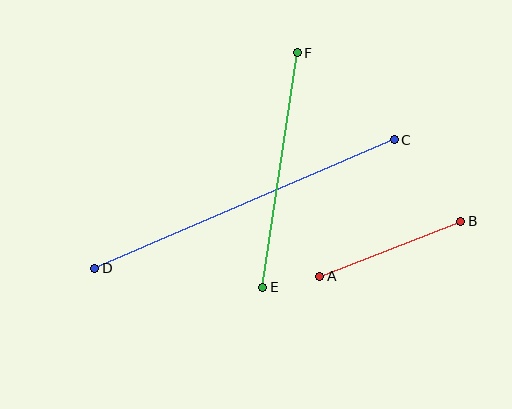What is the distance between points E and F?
The distance is approximately 237 pixels.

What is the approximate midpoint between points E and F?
The midpoint is at approximately (280, 170) pixels.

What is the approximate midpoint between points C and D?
The midpoint is at approximately (245, 204) pixels.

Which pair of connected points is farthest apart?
Points C and D are farthest apart.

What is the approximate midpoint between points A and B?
The midpoint is at approximately (390, 249) pixels.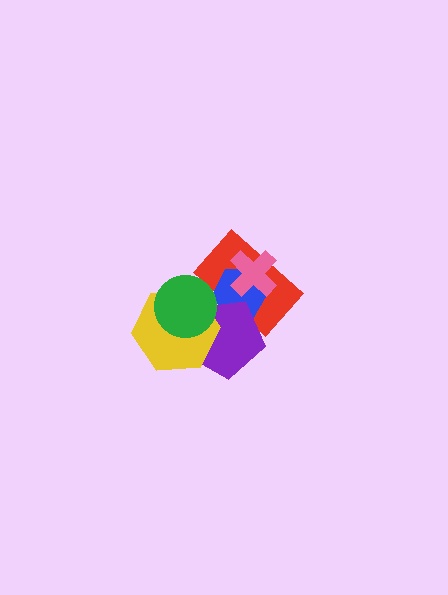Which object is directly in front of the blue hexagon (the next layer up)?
The purple pentagon is directly in front of the blue hexagon.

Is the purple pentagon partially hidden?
Yes, it is partially covered by another shape.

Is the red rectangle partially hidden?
Yes, it is partially covered by another shape.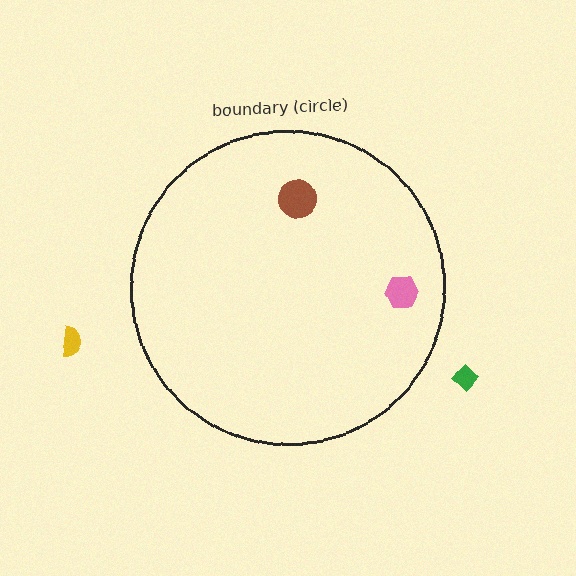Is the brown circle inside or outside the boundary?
Inside.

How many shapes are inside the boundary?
2 inside, 2 outside.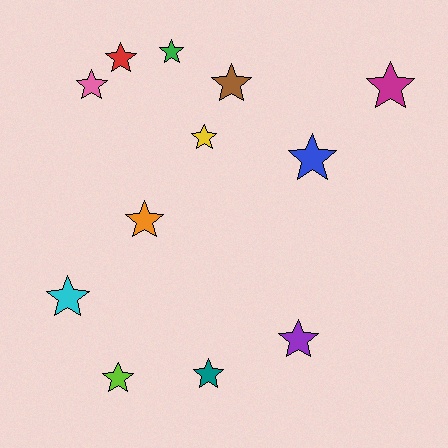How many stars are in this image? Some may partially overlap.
There are 12 stars.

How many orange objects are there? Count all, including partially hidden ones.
There is 1 orange object.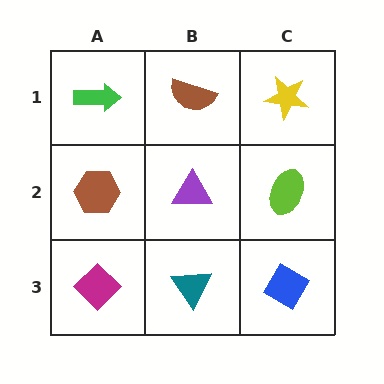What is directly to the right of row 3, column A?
A teal triangle.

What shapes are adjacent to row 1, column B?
A purple triangle (row 2, column B), a green arrow (row 1, column A), a yellow star (row 1, column C).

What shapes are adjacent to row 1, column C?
A lime ellipse (row 2, column C), a brown semicircle (row 1, column B).